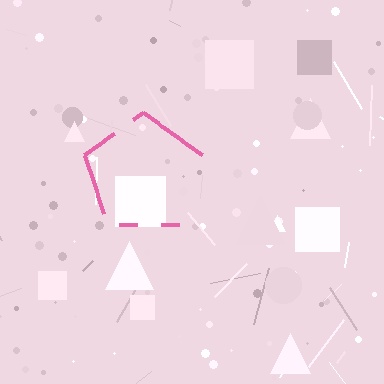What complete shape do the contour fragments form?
The contour fragments form a pentagon.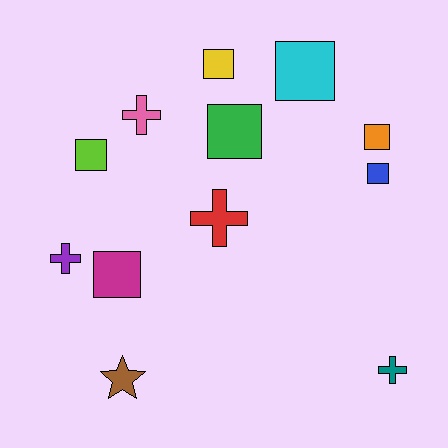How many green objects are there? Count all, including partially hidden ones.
There is 1 green object.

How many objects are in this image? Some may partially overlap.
There are 12 objects.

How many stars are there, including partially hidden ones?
There is 1 star.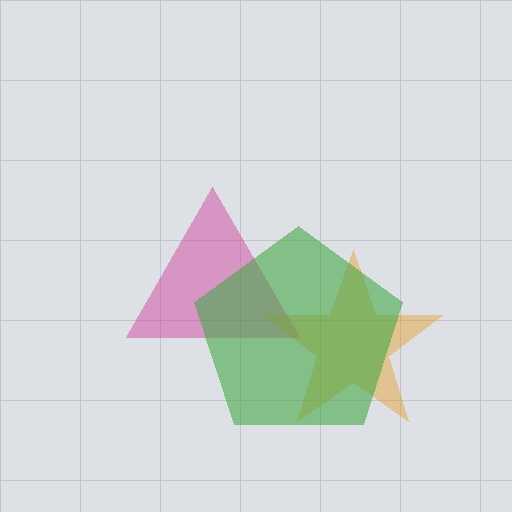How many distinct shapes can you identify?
There are 3 distinct shapes: a magenta triangle, an orange star, a green pentagon.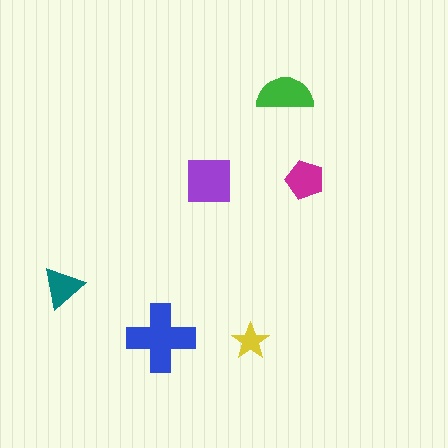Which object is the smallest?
The yellow star.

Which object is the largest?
The blue cross.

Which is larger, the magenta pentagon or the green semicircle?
The green semicircle.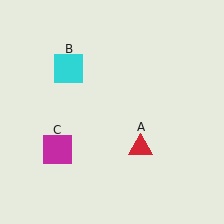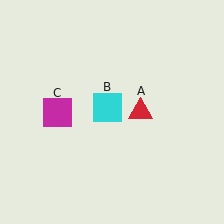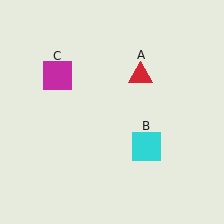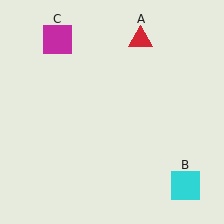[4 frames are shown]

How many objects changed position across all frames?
3 objects changed position: red triangle (object A), cyan square (object B), magenta square (object C).